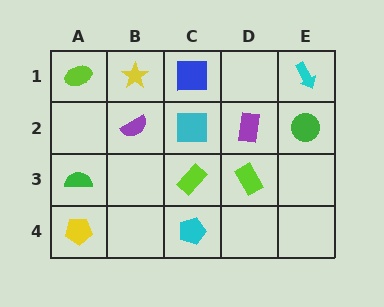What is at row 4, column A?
A yellow pentagon.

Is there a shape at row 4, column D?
No, that cell is empty.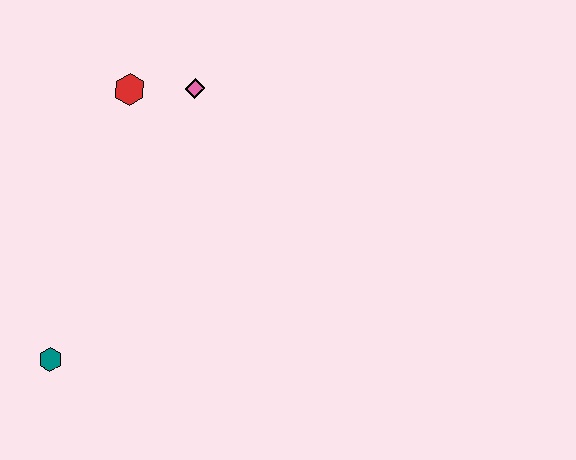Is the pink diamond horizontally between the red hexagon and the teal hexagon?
No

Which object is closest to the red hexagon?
The pink diamond is closest to the red hexagon.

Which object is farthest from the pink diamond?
The teal hexagon is farthest from the pink diamond.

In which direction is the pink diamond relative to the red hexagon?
The pink diamond is to the right of the red hexagon.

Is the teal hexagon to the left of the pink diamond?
Yes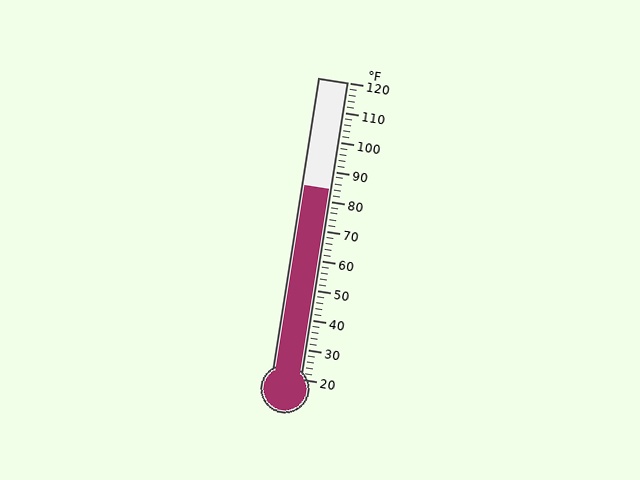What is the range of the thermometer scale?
The thermometer scale ranges from 20°F to 120°F.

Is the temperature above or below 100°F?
The temperature is below 100°F.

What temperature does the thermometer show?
The thermometer shows approximately 84°F.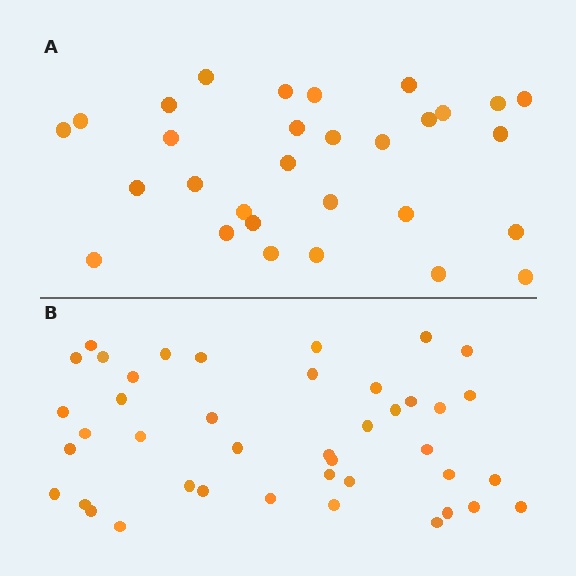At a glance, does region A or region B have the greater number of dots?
Region B (the bottom region) has more dots.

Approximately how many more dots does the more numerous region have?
Region B has roughly 12 or so more dots than region A.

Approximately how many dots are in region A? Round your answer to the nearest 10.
About 30 dots.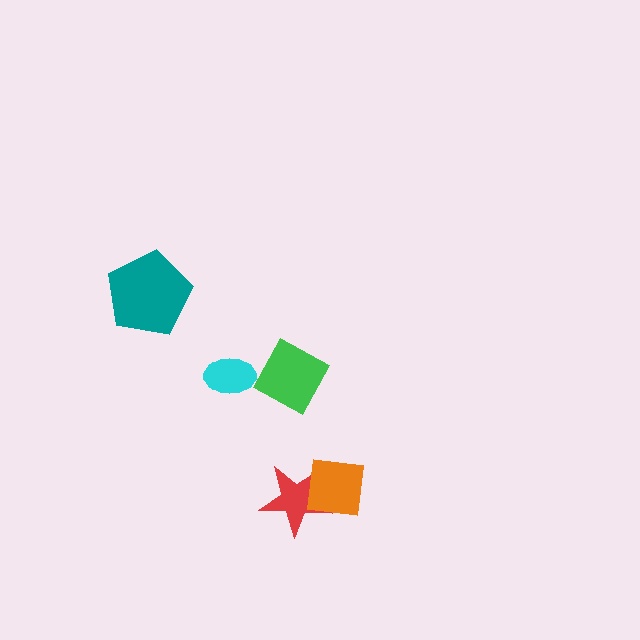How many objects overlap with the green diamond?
0 objects overlap with the green diamond.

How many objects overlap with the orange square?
1 object overlaps with the orange square.